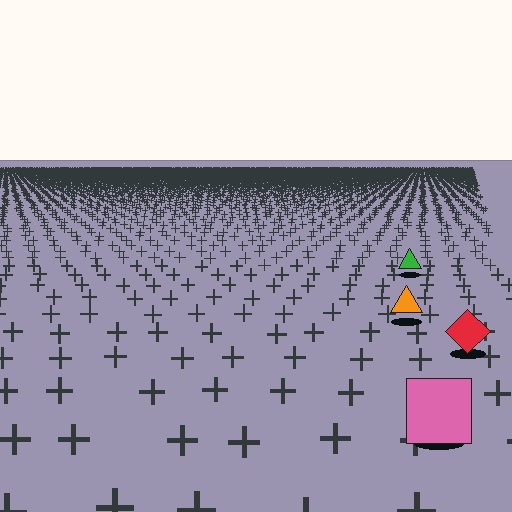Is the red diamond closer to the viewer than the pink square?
No. The pink square is closer — you can tell from the texture gradient: the ground texture is coarser near it.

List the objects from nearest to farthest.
From nearest to farthest: the pink square, the red diamond, the orange triangle, the green triangle.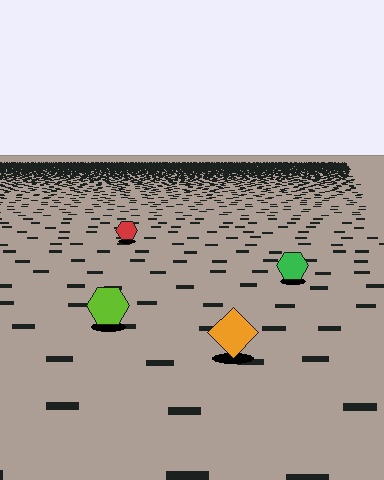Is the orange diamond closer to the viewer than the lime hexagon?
Yes. The orange diamond is closer — you can tell from the texture gradient: the ground texture is coarser near it.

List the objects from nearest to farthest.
From nearest to farthest: the orange diamond, the lime hexagon, the green hexagon, the red hexagon.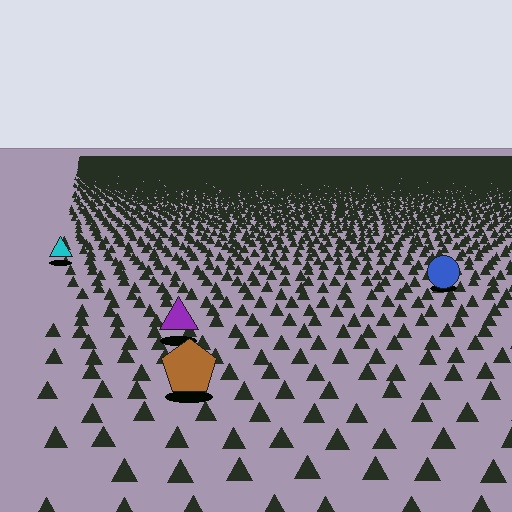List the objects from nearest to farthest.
From nearest to farthest: the brown pentagon, the purple triangle, the blue circle, the cyan triangle.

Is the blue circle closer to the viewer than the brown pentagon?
No. The brown pentagon is closer — you can tell from the texture gradient: the ground texture is coarser near it.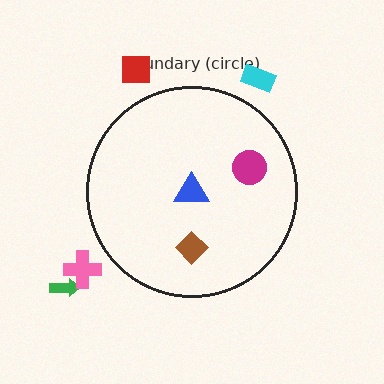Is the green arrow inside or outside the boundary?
Outside.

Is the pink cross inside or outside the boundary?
Outside.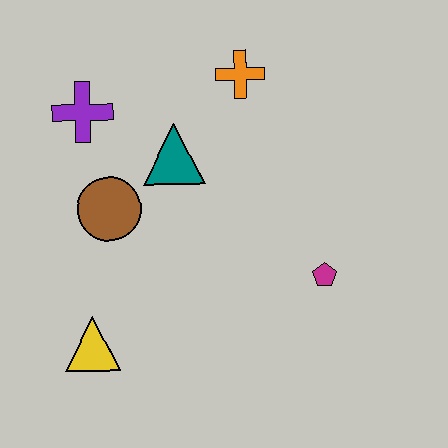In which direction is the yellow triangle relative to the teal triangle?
The yellow triangle is below the teal triangle.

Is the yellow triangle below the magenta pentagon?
Yes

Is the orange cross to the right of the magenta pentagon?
No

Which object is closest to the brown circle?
The teal triangle is closest to the brown circle.